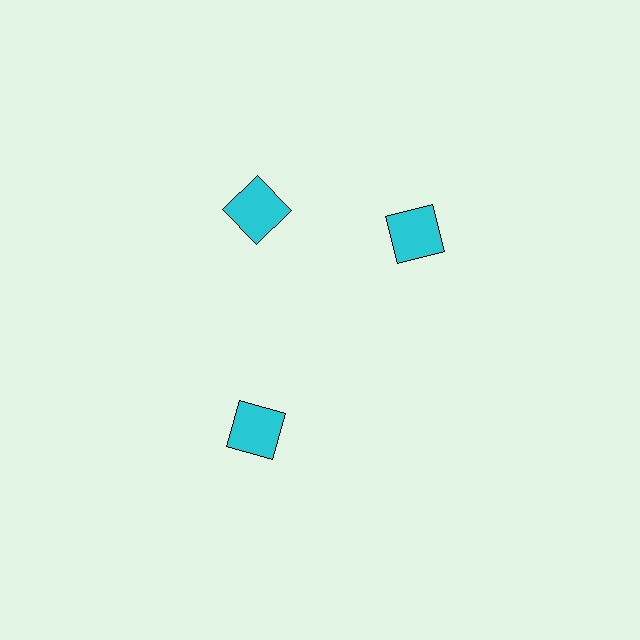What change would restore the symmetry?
The symmetry would be restored by rotating it back into even spacing with its neighbors so that all 3 squares sit at equal angles and equal distance from the center.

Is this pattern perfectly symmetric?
No. The 3 cyan squares are arranged in a ring, but one element near the 3 o'clock position is rotated out of alignment along the ring, breaking the 3-fold rotational symmetry.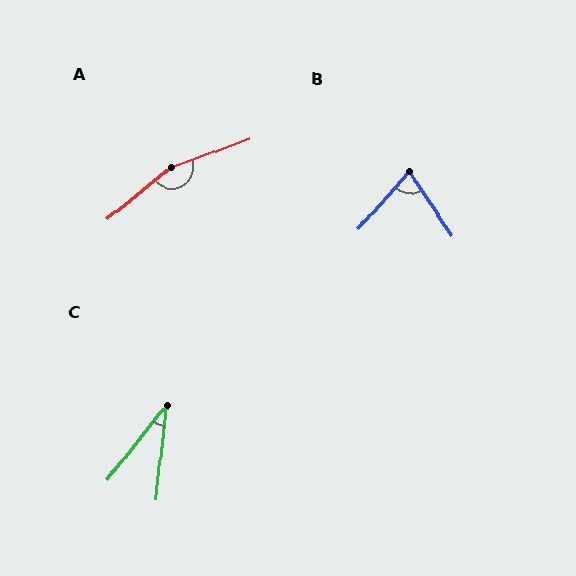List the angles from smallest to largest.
C (32°), B (76°), A (161°).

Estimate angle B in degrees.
Approximately 76 degrees.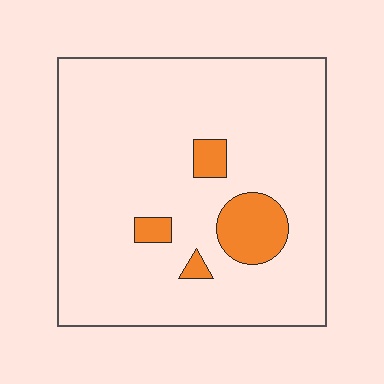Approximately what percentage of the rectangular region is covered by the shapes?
Approximately 10%.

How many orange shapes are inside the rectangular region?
4.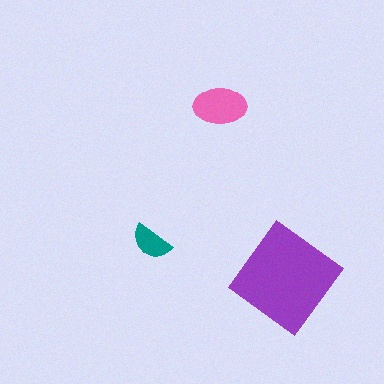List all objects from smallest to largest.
The teal semicircle, the pink ellipse, the purple diamond.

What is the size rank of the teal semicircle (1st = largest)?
3rd.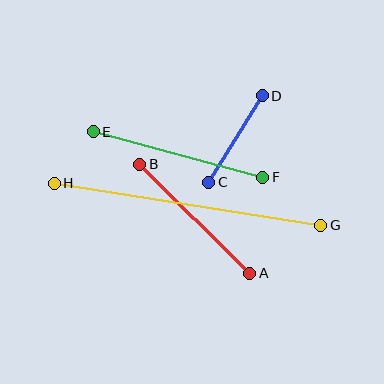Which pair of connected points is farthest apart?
Points G and H are farthest apart.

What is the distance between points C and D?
The distance is approximately 101 pixels.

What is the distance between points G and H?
The distance is approximately 270 pixels.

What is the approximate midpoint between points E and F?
The midpoint is at approximately (178, 155) pixels.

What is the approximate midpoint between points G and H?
The midpoint is at approximately (188, 204) pixels.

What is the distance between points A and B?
The distance is approximately 155 pixels.